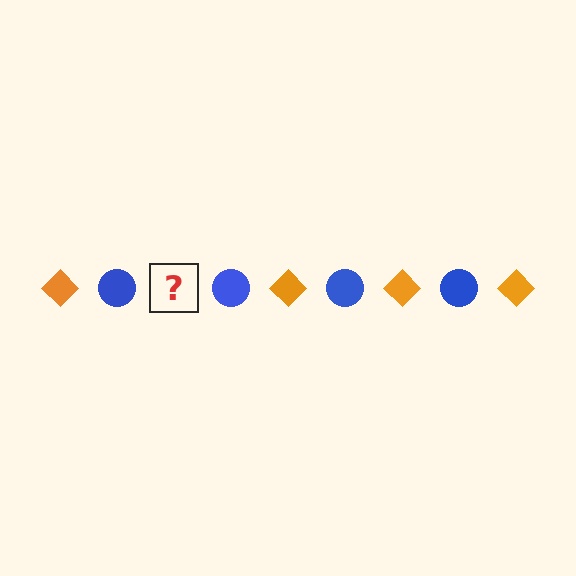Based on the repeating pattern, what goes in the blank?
The blank should be an orange diamond.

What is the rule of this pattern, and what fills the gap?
The rule is that the pattern alternates between orange diamond and blue circle. The gap should be filled with an orange diamond.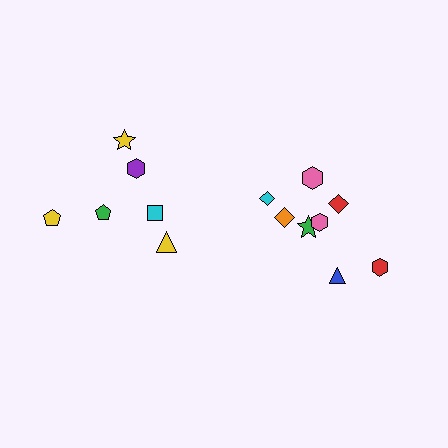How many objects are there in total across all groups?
There are 14 objects.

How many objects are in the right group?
There are 8 objects.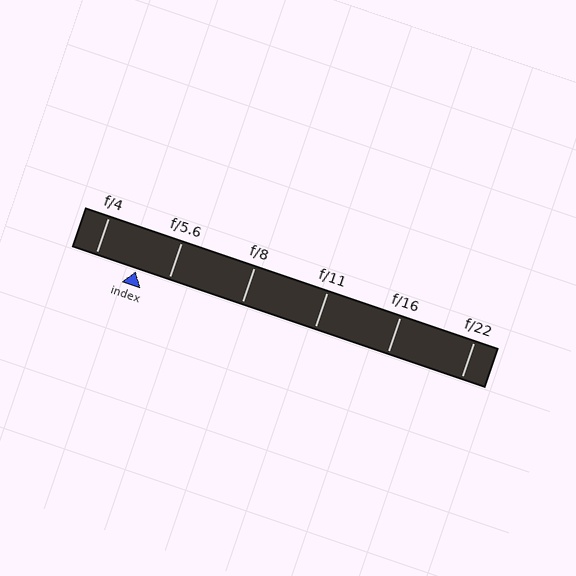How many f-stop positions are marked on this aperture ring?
There are 6 f-stop positions marked.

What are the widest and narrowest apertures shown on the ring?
The widest aperture shown is f/4 and the narrowest is f/22.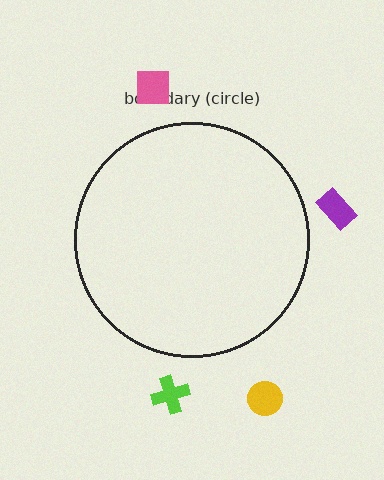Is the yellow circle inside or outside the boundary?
Outside.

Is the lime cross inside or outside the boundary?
Outside.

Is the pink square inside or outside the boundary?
Outside.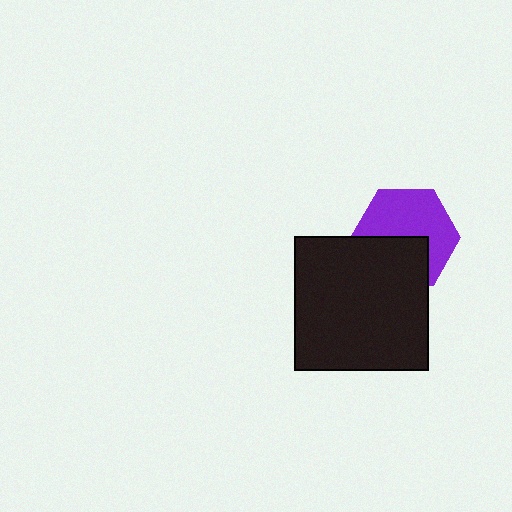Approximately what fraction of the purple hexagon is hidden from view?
Roughly 41% of the purple hexagon is hidden behind the black square.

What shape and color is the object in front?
The object in front is a black square.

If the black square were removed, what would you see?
You would see the complete purple hexagon.